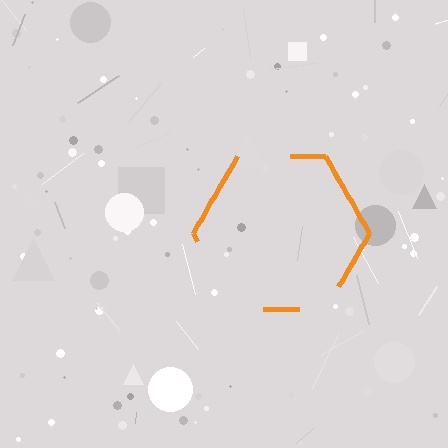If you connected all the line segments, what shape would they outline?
They would outline a hexagon.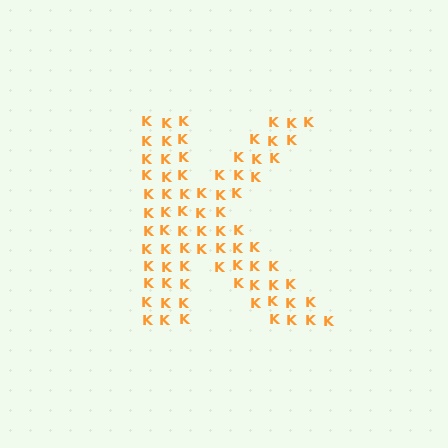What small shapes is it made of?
It is made of small letter K's.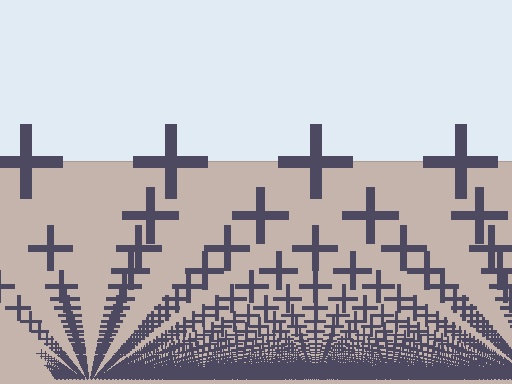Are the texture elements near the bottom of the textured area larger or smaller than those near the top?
Smaller. The gradient is inverted — elements near the bottom are smaller and denser.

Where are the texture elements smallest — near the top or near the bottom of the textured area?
Near the bottom.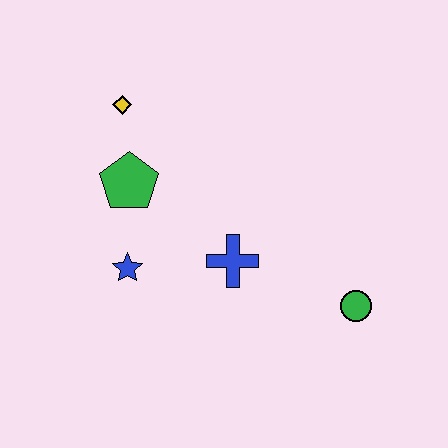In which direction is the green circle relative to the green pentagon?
The green circle is to the right of the green pentagon.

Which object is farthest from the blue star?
The green circle is farthest from the blue star.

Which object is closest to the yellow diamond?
The green pentagon is closest to the yellow diamond.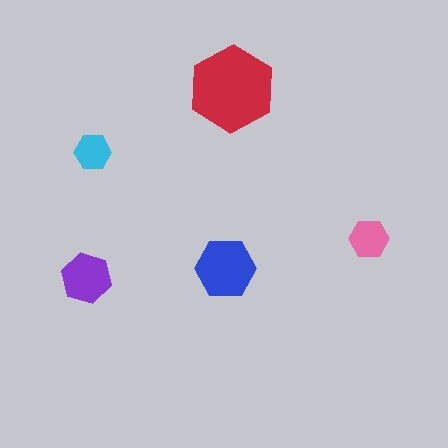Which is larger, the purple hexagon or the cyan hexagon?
The purple one.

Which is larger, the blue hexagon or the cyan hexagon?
The blue one.